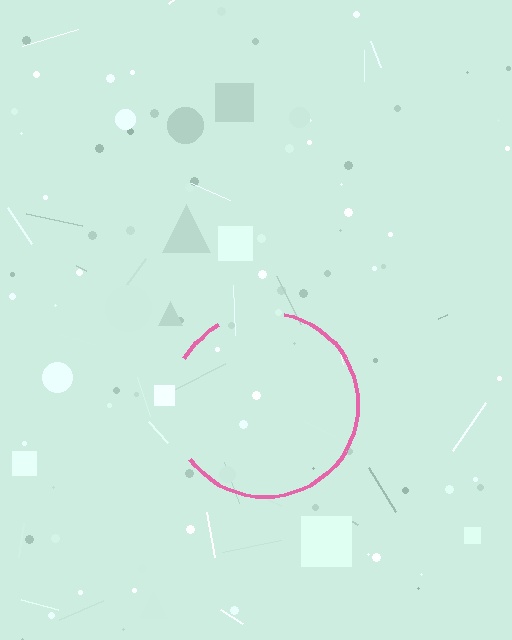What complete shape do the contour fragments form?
The contour fragments form a circle.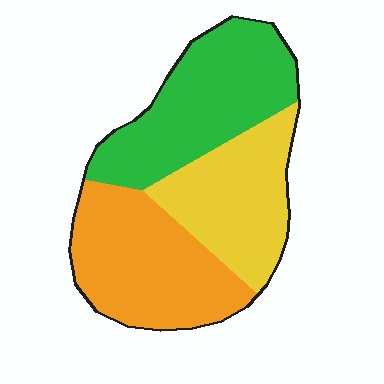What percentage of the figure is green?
Green takes up about three eighths (3/8) of the figure.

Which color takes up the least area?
Yellow, at roughly 30%.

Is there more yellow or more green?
Green.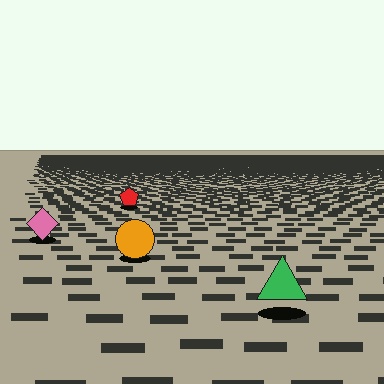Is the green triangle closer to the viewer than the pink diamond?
Yes. The green triangle is closer — you can tell from the texture gradient: the ground texture is coarser near it.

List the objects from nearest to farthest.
From nearest to farthest: the green triangle, the orange circle, the pink diamond, the red pentagon.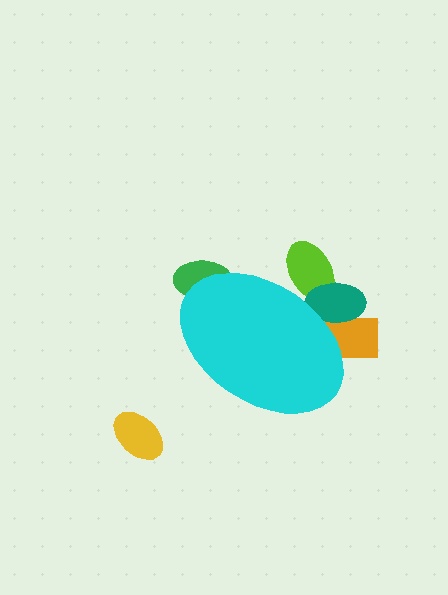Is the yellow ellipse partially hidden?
No, the yellow ellipse is fully visible.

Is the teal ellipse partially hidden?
Yes, the teal ellipse is partially hidden behind the cyan ellipse.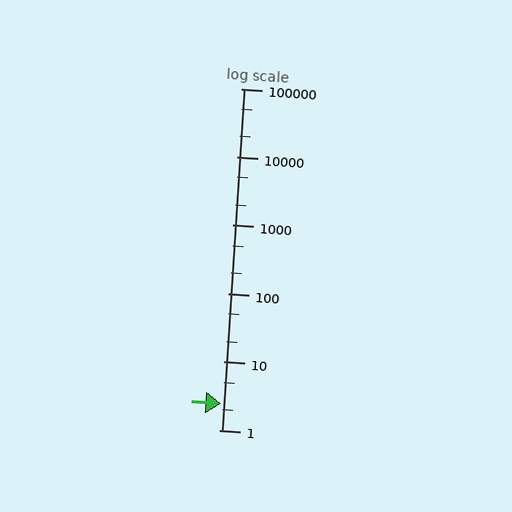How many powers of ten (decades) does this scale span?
The scale spans 5 decades, from 1 to 100000.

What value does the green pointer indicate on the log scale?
The pointer indicates approximately 2.4.